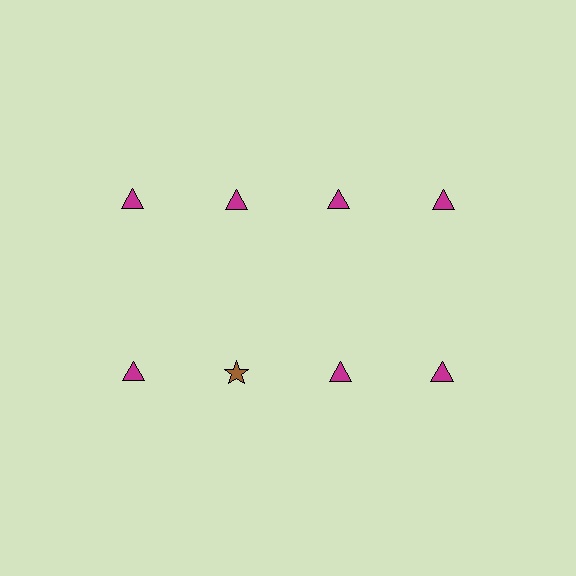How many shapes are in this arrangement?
There are 8 shapes arranged in a grid pattern.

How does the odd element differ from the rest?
It differs in both color (brown instead of magenta) and shape (star instead of triangle).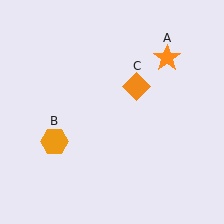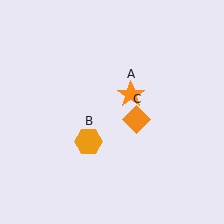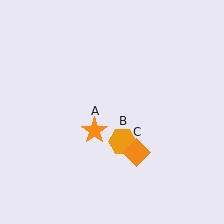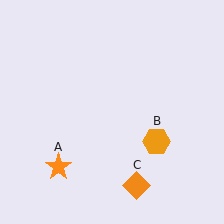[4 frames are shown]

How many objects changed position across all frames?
3 objects changed position: orange star (object A), orange hexagon (object B), orange diamond (object C).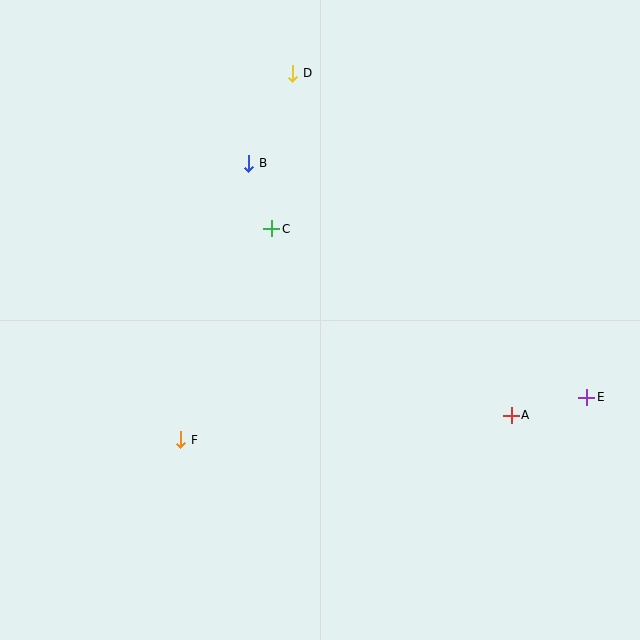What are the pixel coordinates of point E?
Point E is at (587, 397).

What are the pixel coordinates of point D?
Point D is at (293, 73).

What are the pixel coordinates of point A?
Point A is at (511, 415).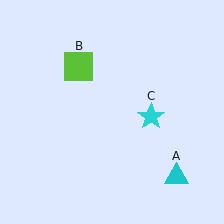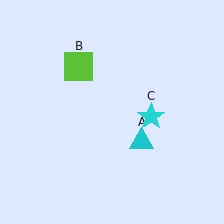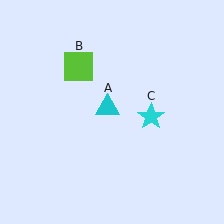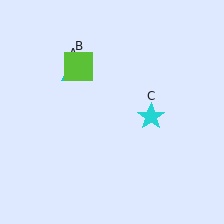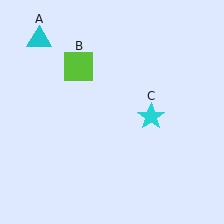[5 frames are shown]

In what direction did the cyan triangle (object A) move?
The cyan triangle (object A) moved up and to the left.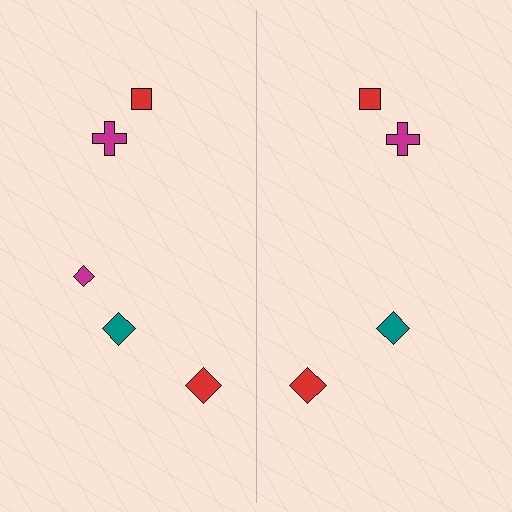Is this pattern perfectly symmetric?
No, the pattern is not perfectly symmetric. A magenta diamond is missing from the right side.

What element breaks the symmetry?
A magenta diamond is missing from the right side.